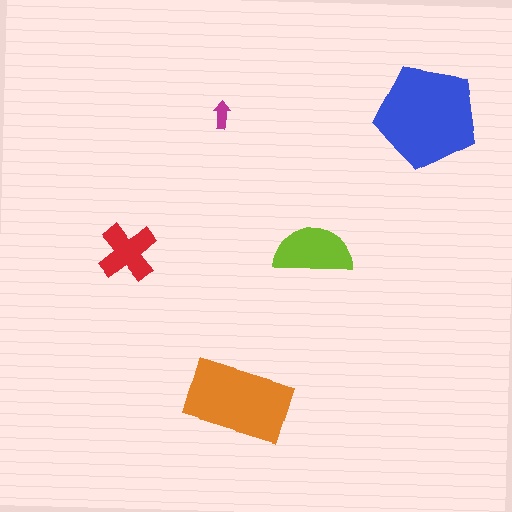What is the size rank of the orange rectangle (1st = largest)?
2nd.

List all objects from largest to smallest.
The blue pentagon, the orange rectangle, the lime semicircle, the red cross, the magenta arrow.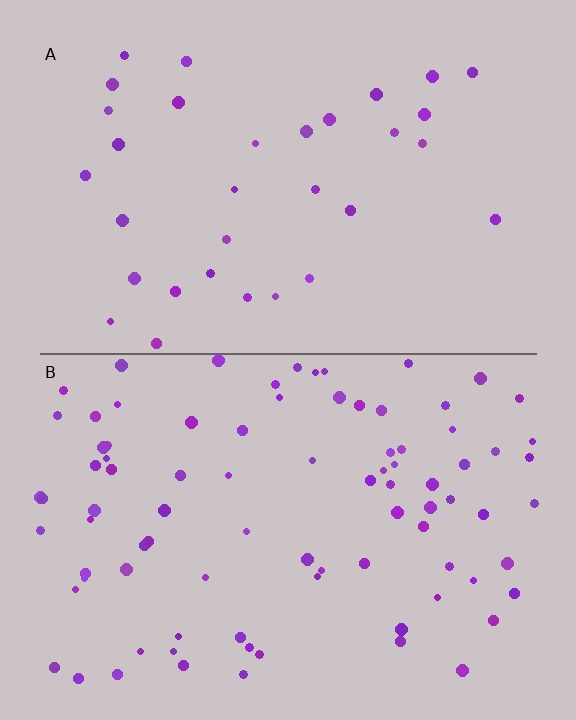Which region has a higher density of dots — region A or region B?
B (the bottom).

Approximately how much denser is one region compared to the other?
Approximately 2.7× — region B over region A.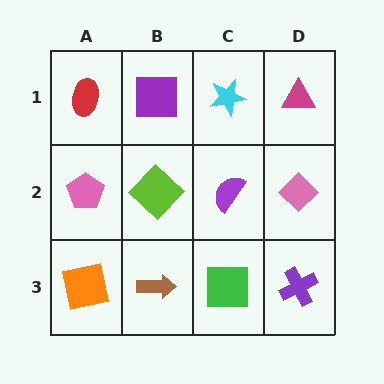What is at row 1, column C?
A cyan star.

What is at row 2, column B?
A lime diamond.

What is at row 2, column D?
A pink diamond.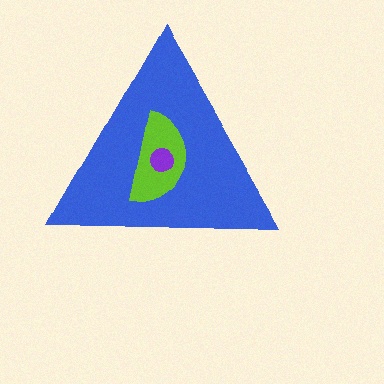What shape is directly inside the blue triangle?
The lime semicircle.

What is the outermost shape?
The blue triangle.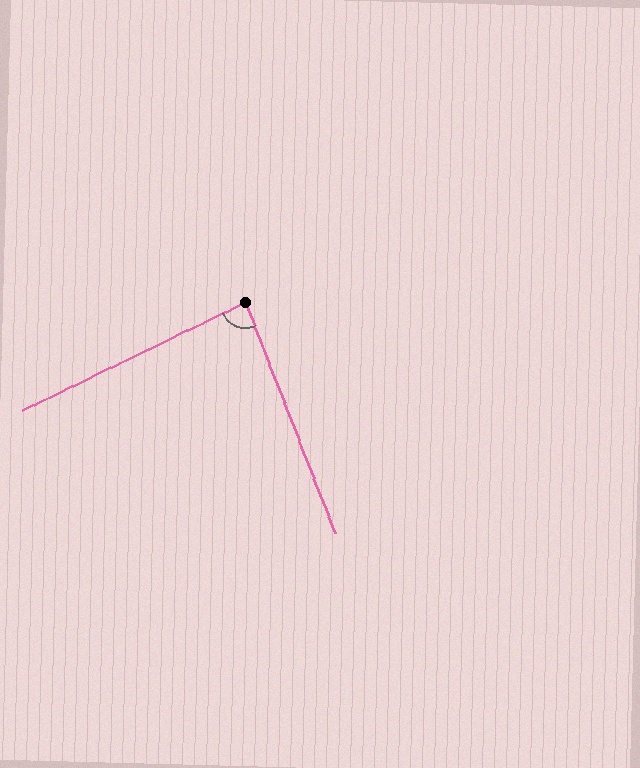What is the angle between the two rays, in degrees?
Approximately 85 degrees.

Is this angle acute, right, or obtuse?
It is approximately a right angle.